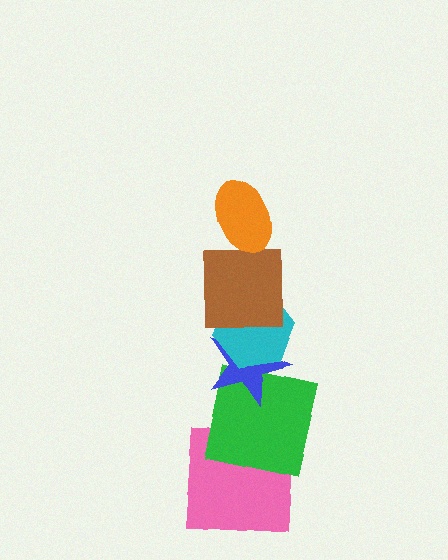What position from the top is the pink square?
The pink square is 6th from the top.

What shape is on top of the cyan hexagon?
The brown square is on top of the cyan hexagon.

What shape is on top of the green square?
The blue star is on top of the green square.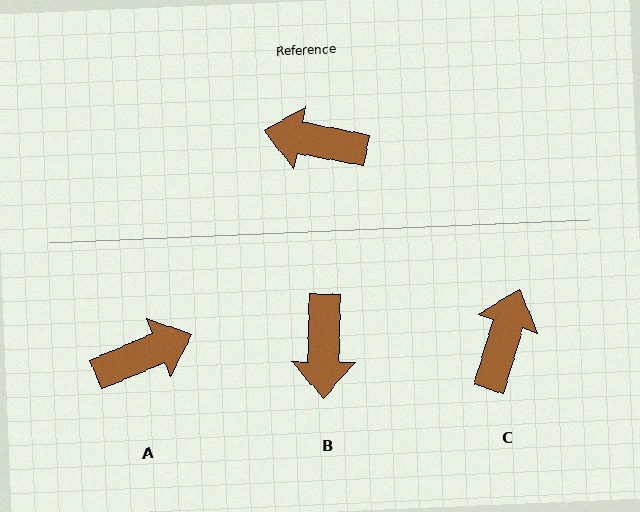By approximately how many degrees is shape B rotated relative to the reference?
Approximately 100 degrees counter-clockwise.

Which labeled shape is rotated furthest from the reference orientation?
A, about 147 degrees away.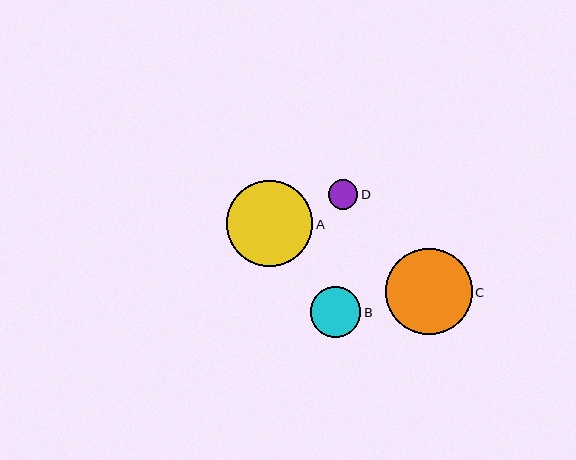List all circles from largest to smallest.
From largest to smallest: C, A, B, D.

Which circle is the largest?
Circle C is the largest with a size of approximately 86 pixels.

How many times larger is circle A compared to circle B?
Circle A is approximately 1.7 times the size of circle B.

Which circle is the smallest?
Circle D is the smallest with a size of approximately 30 pixels.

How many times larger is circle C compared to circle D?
Circle C is approximately 2.9 times the size of circle D.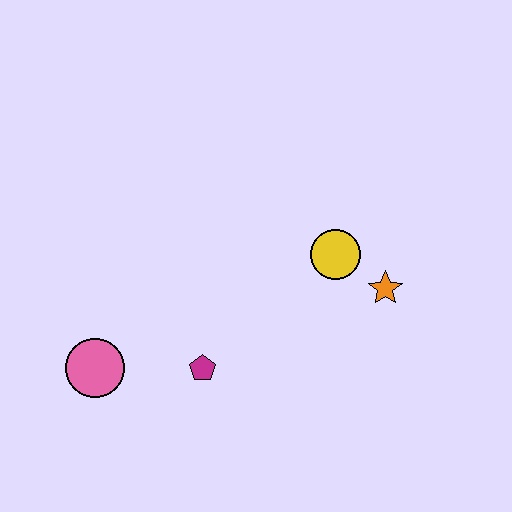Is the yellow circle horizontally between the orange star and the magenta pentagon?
Yes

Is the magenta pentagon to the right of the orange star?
No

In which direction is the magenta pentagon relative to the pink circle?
The magenta pentagon is to the right of the pink circle.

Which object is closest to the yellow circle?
The orange star is closest to the yellow circle.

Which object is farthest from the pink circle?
The orange star is farthest from the pink circle.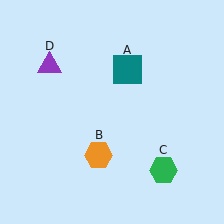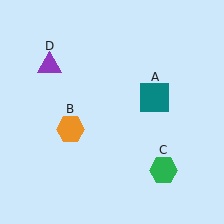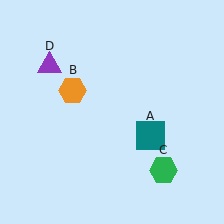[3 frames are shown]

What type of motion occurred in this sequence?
The teal square (object A), orange hexagon (object B) rotated clockwise around the center of the scene.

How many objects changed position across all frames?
2 objects changed position: teal square (object A), orange hexagon (object B).